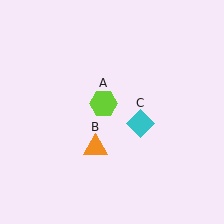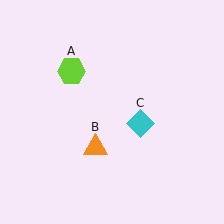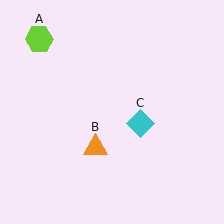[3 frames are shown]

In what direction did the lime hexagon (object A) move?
The lime hexagon (object A) moved up and to the left.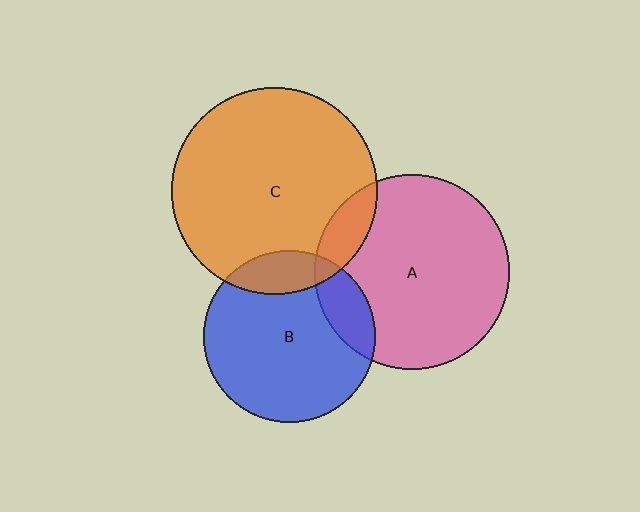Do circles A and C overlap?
Yes.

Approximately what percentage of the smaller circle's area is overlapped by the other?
Approximately 10%.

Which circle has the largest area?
Circle C (orange).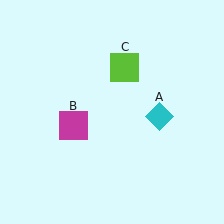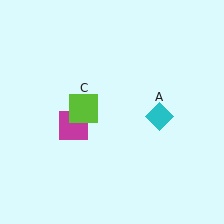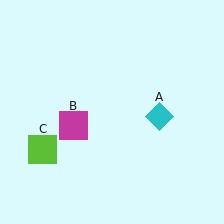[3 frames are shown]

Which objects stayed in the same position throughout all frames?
Cyan diamond (object A) and magenta square (object B) remained stationary.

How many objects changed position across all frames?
1 object changed position: lime square (object C).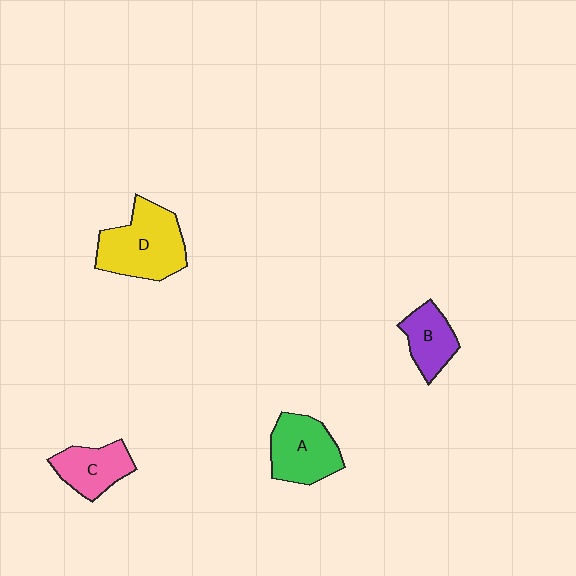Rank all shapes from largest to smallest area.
From largest to smallest: D (yellow), A (green), C (pink), B (purple).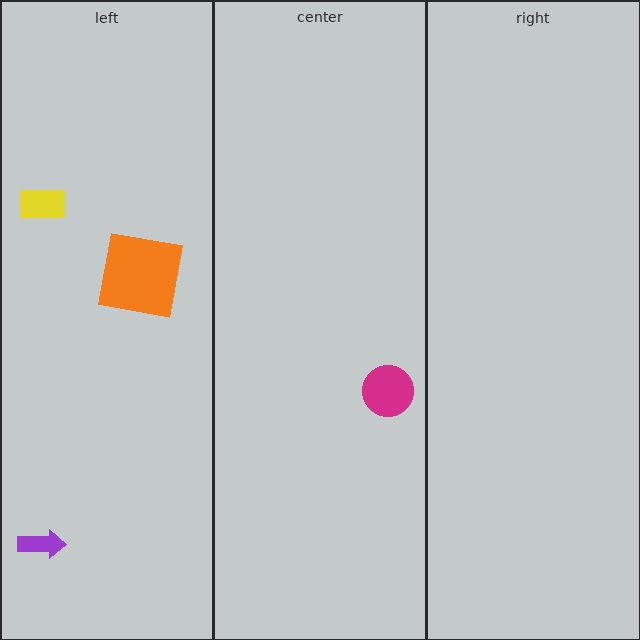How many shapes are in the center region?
1.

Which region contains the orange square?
The left region.